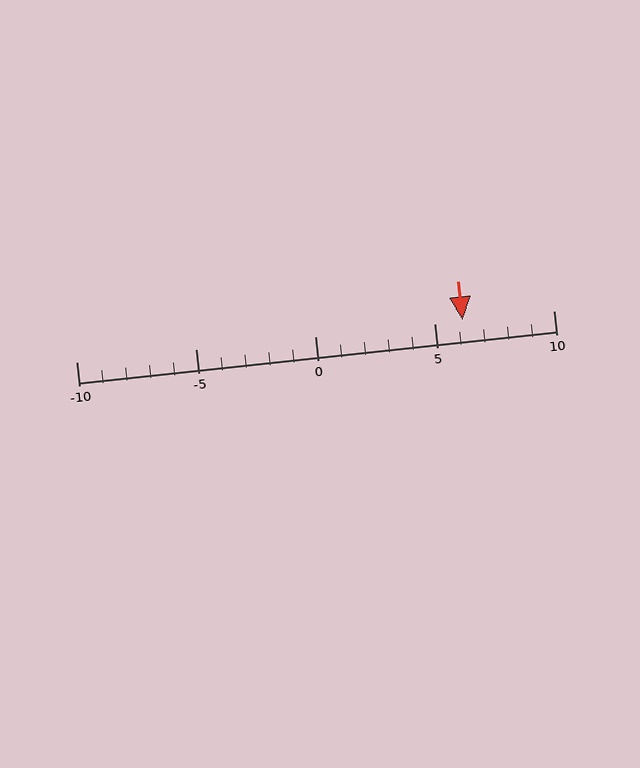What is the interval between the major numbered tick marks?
The major tick marks are spaced 5 units apart.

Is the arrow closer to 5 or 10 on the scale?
The arrow is closer to 5.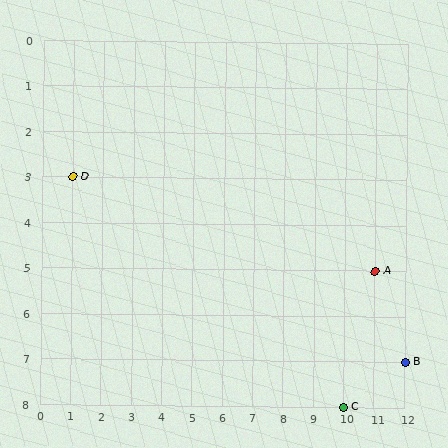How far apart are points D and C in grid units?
Points D and C are 9 columns and 5 rows apart (about 10.3 grid units diagonally).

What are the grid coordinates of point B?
Point B is at grid coordinates (12, 7).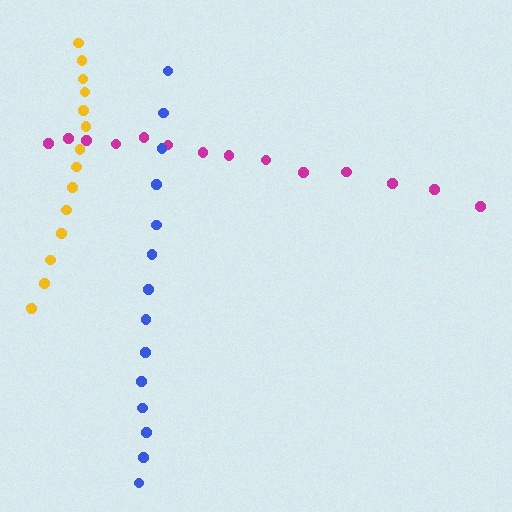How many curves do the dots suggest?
There are 3 distinct paths.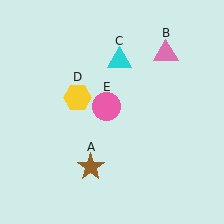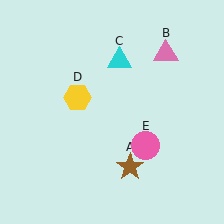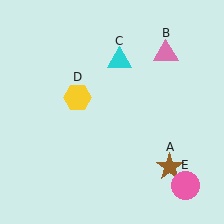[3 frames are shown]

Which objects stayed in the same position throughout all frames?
Pink triangle (object B) and cyan triangle (object C) and yellow hexagon (object D) remained stationary.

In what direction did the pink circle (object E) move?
The pink circle (object E) moved down and to the right.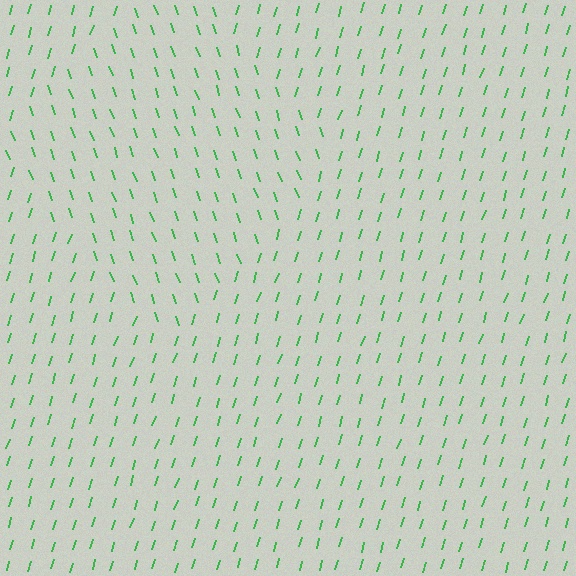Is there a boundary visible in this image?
Yes, there is a texture boundary formed by a change in line orientation.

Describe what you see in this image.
The image is filled with small green line segments. A diamond region in the image has lines oriented differently from the surrounding lines, creating a visible texture boundary.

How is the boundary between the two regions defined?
The boundary is defined purely by a change in line orientation (approximately 36 degrees difference). All lines are the same color and thickness.